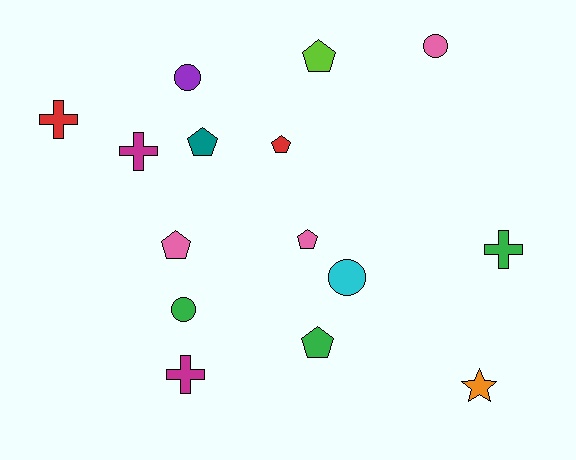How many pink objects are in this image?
There are 3 pink objects.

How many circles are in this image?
There are 4 circles.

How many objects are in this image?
There are 15 objects.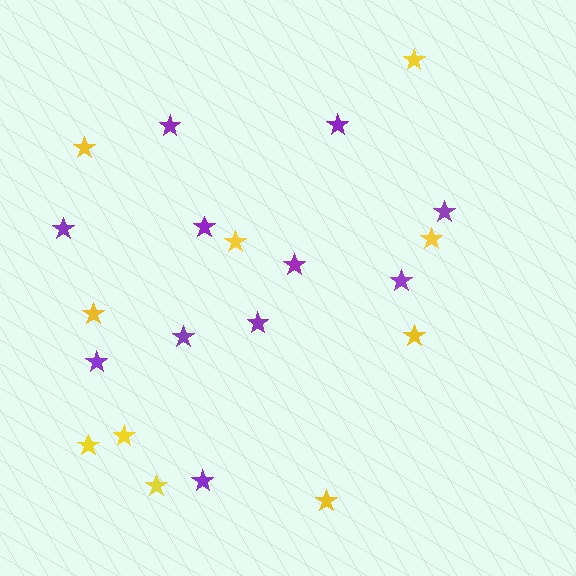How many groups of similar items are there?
There are 2 groups: one group of yellow stars (10) and one group of purple stars (11).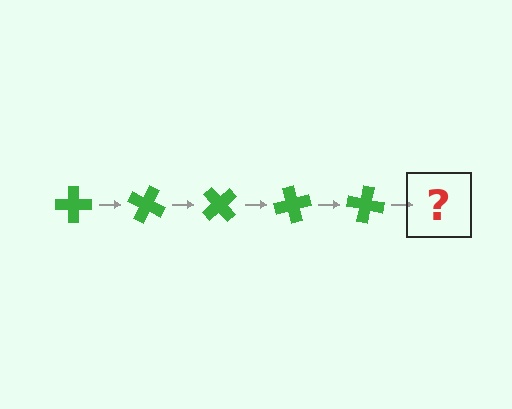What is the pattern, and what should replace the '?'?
The pattern is that the cross rotates 25 degrees each step. The '?' should be a green cross rotated 125 degrees.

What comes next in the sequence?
The next element should be a green cross rotated 125 degrees.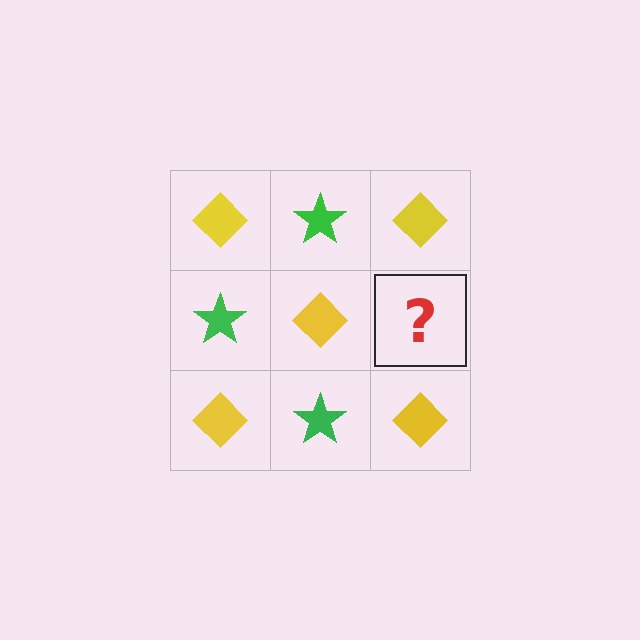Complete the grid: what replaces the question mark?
The question mark should be replaced with a green star.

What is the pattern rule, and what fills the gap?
The rule is that it alternates yellow diamond and green star in a checkerboard pattern. The gap should be filled with a green star.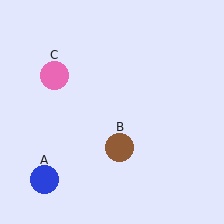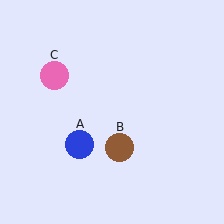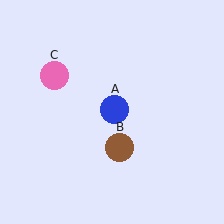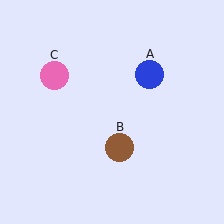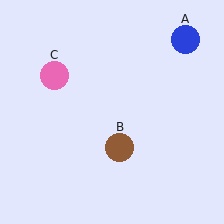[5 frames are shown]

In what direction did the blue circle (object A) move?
The blue circle (object A) moved up and to the right.